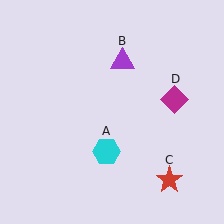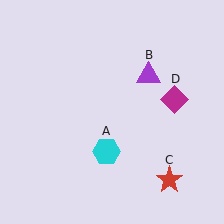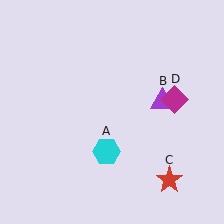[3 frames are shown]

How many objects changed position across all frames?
1 object changed position: purple triangle (object B).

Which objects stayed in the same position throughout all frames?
Cyan hexagon (object A) and red star (object C) and magenta diamond (object D) remained stationary.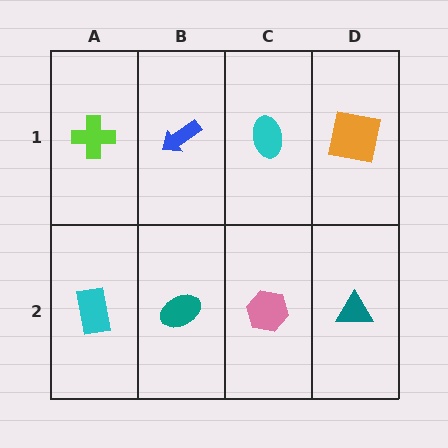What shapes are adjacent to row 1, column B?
A teal ellipse (row 2, column B), a lime cross (row 1, column A), a cyan ellipse (row 1, column C).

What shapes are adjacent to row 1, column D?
A teal triangle (row 2, column D), a cyan ellipse (row 1, column C).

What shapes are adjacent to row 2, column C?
A cyan ellipse (row 1, column C), a teal ellipse (row 2, column B), a teal triangle (row 2, column D).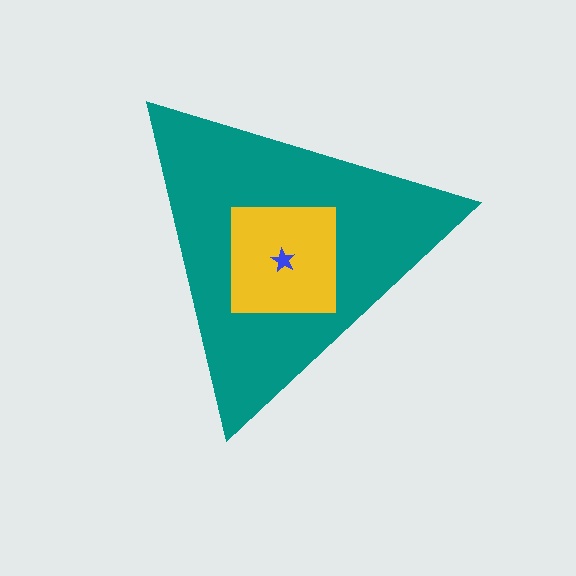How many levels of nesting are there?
3.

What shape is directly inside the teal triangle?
The yellow square.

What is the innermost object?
The blue star.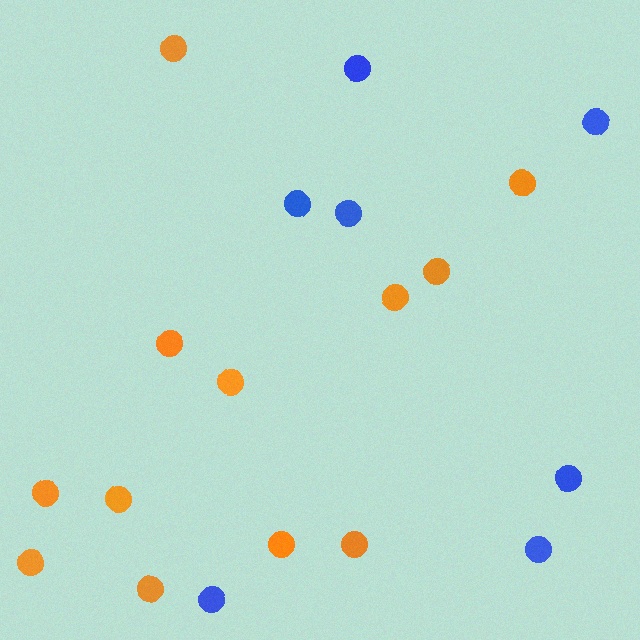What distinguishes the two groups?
There are 2 groups: one group of blue circles (7) and one group of orange circles (12).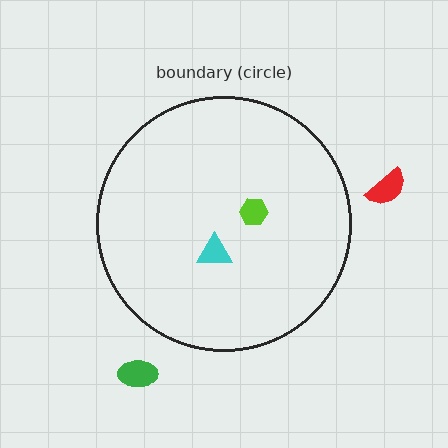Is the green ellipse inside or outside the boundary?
Outside.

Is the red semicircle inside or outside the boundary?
Outside.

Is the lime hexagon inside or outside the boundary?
Inside.